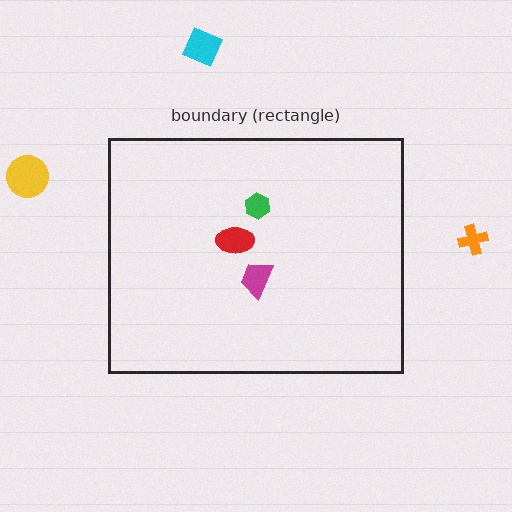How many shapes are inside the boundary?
3 inside, 3 outside.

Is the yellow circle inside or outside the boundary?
Outside.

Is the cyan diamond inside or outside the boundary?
Outside.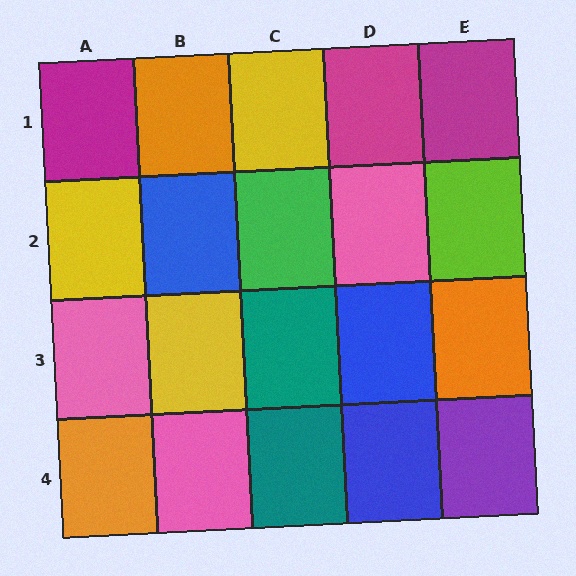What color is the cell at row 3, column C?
Teal.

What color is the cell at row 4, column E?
Purple.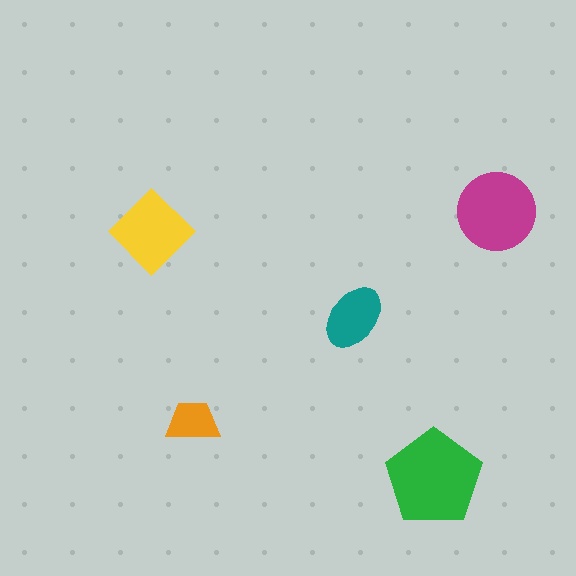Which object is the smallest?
The orange trapezoid.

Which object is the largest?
The green pentagon.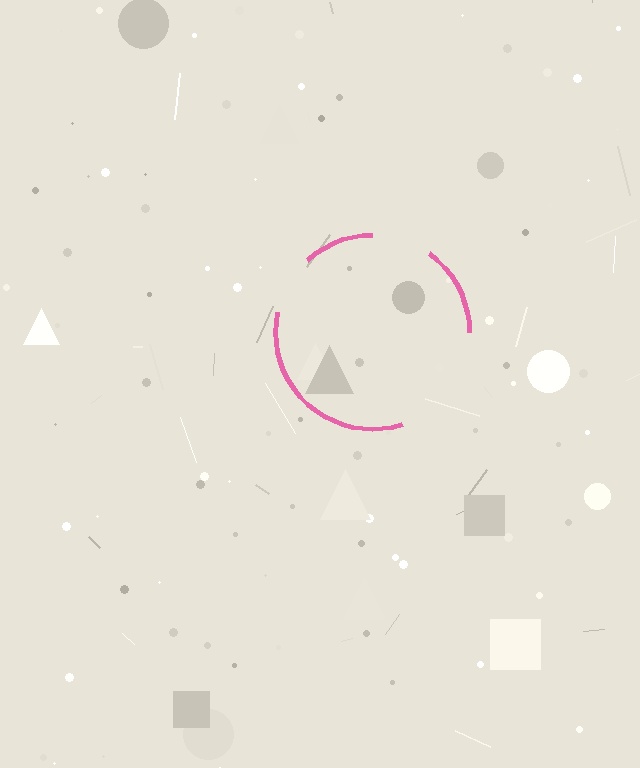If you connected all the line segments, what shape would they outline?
They would outline a circle.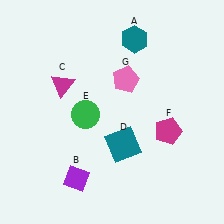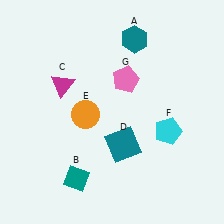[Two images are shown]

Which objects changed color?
B changed from purple to teal. E changed from green to orange. F changed from magenta to cyan.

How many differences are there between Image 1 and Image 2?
There are 3 differences between the two images.